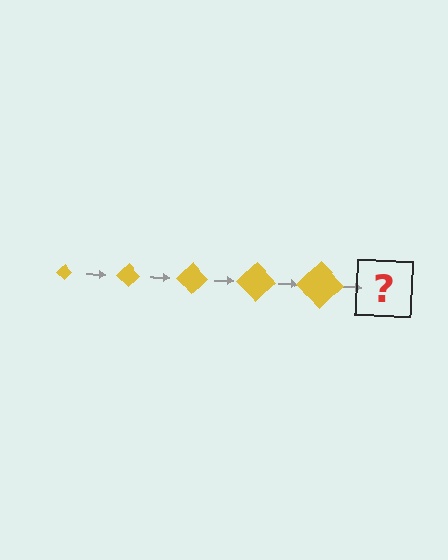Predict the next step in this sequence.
The next step is a yellow diamond, larger than the previous one.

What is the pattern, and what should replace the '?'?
The pattern is that the diamond gets progressively larger each step. The '?' should be a yellow diamond, larger than the previous one.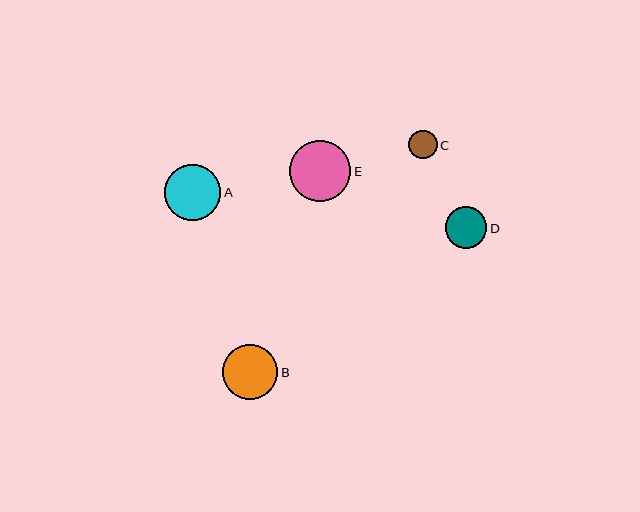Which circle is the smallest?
Circle C is the smallest with a size of approximately 28 pixels.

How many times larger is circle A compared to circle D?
Circle A is approximately 1.3 times the size of circle D.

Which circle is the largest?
Circle E is the largest with a size of approximately 61 pixels.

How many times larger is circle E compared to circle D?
Circle E is approximately 1.5 times the size of circle D.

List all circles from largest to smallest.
From largest to smallest: E, A, B, D, C.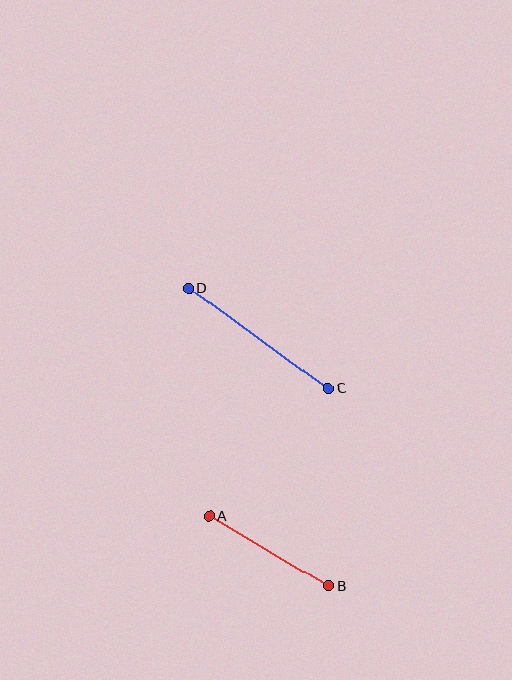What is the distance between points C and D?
The distance is approximately 172 pixels.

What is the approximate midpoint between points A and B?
The midpoint is at approximately (269, 551) pixels.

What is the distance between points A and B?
The distance is approximately 138 pixels.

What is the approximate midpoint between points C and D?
The midpoint is at approximately (259, 338) pixels.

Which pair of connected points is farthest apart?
Points C and D are farthest apart.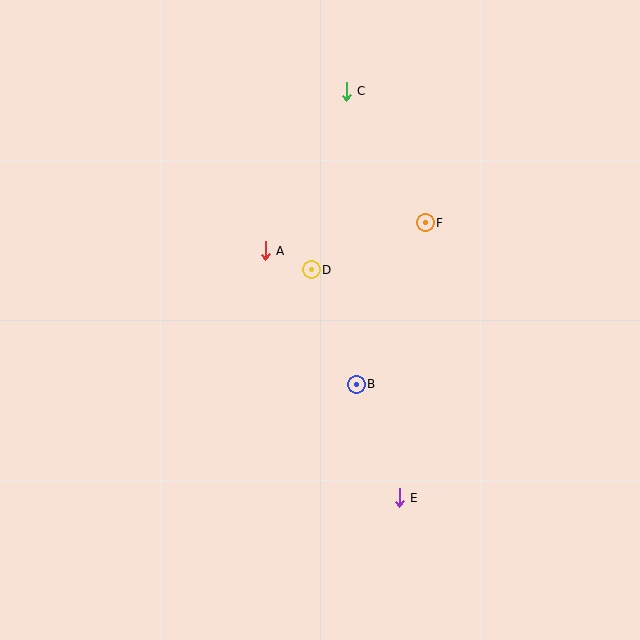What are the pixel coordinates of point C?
Point C is at (346, 91).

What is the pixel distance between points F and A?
The distance between F and A is 163 pixels.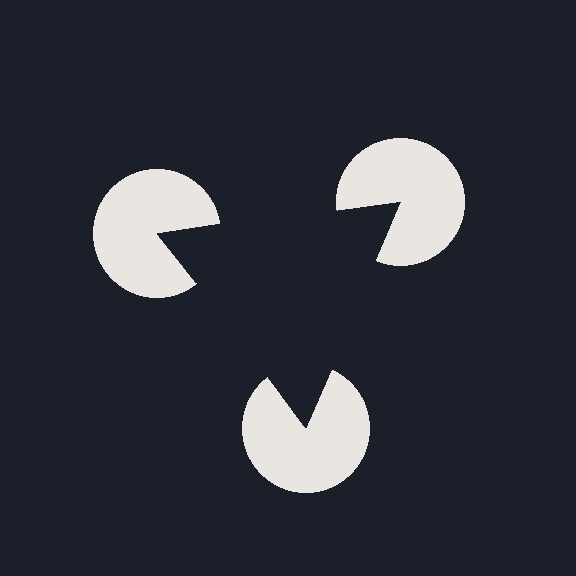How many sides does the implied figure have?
3 sides.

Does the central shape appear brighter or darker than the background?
It typically appears slightly darker than the background, even though no actual brightness change is drawn.